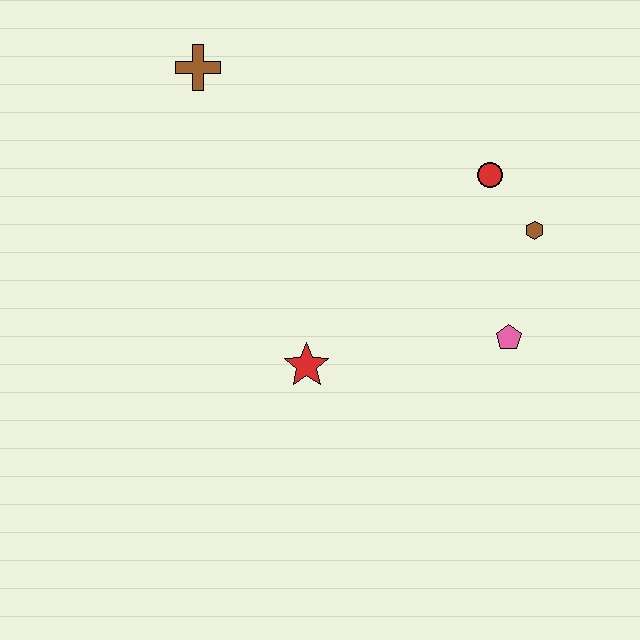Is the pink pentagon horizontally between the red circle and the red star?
No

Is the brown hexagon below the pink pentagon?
No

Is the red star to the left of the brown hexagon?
Yes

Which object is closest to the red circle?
The brown hexagon is closest to the red circle.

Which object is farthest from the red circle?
The brown cross is farthest from the red circle.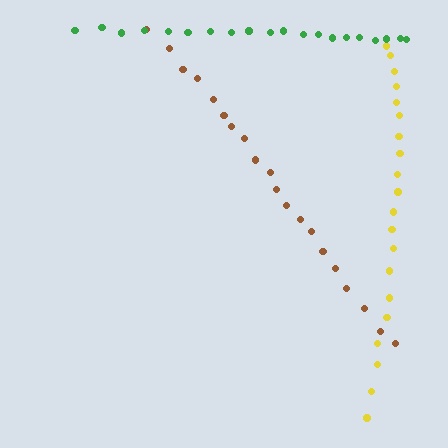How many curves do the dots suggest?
There are 3 distinct paths.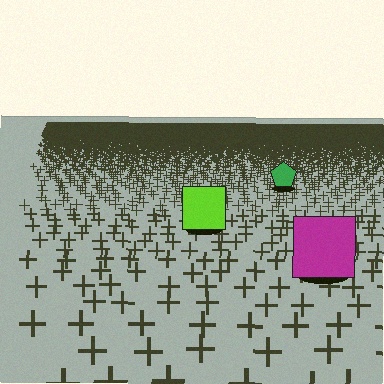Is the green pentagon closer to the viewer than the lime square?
No. The lime square is closer — you can tell from the texture gradient: the ground texture is coarser near it.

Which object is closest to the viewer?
The magenta square is closest. The texture marks near it are larger and more spread out.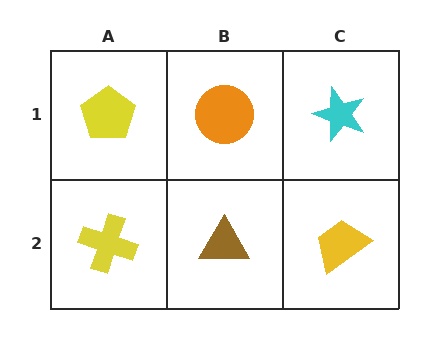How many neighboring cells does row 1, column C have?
2.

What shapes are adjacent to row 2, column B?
An orange circle (row 1, column B), a yellow cross (row 2, column A), a yellow trapezoid (row 2, column C).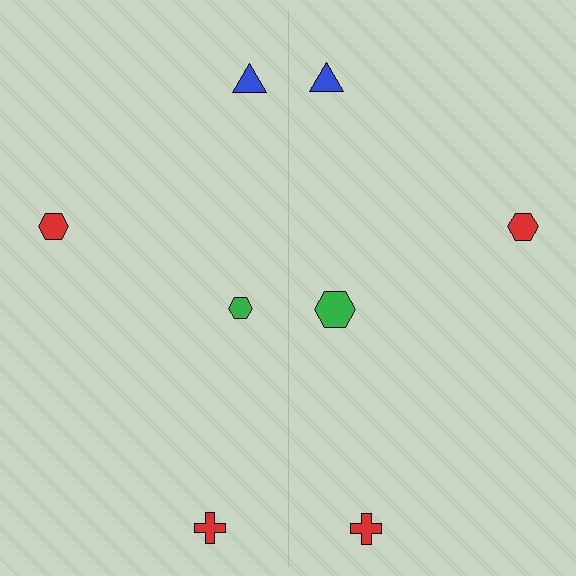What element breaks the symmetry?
The green hexagon on the right side has a different size than its mirror counterpart.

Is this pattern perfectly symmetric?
No, the pattern is not perfectly symmetric. The green hexagon on the right side has a different size than its mirror counterpart.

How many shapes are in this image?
There are 8 shapes in this image.